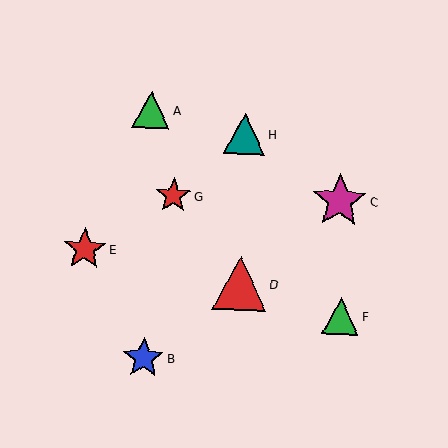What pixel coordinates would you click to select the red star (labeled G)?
Click at (173, 195) to select the red star G.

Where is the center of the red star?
The center of the red star is at (173, 195).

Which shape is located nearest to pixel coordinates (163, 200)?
The red star (labeled G) at (173, 195) is nearest to that location.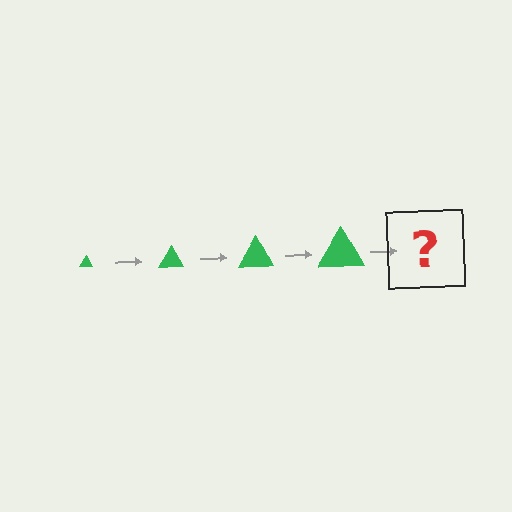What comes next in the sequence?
The next element should be a green triangle, larger than the previous one.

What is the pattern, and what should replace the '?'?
The pattern is that the triangle gets progressively larger each step. The '?' should be a green triangle, larger than the previous one.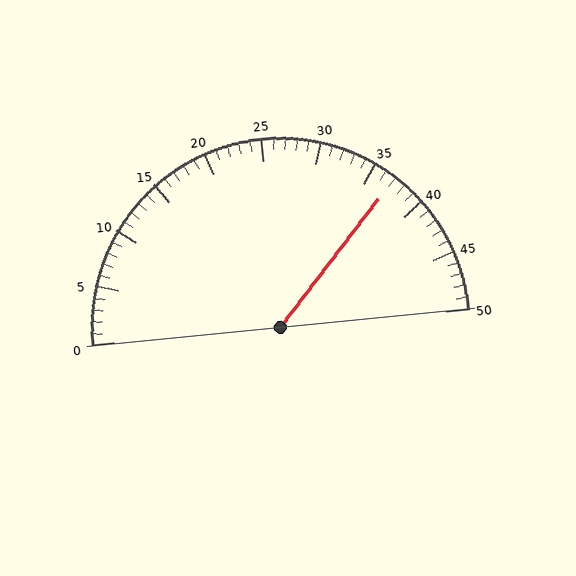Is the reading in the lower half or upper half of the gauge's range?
The reading is in the upper half of the range (0 to 50).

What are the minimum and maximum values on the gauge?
The gauge ranges from 0 to 50.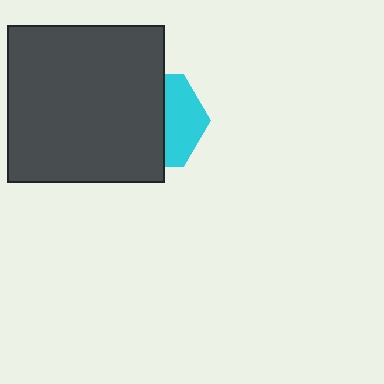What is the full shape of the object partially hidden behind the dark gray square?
The partially hidden object is a cyan hexagon.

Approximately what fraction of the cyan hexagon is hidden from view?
Roughly 60% of the cyan hexagon is hidden behind the dark gray square.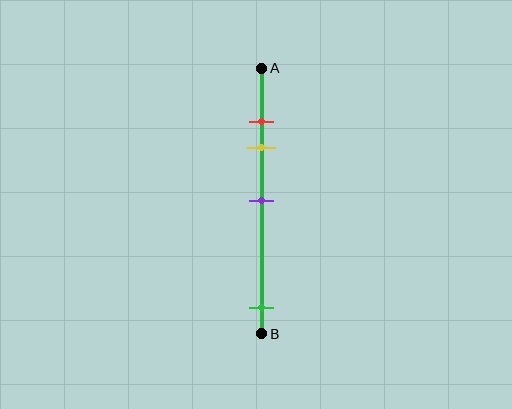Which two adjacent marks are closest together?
The red and yellow marks are the closest adjacent pair.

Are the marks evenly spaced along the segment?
No, the marks are not evenly spaced.